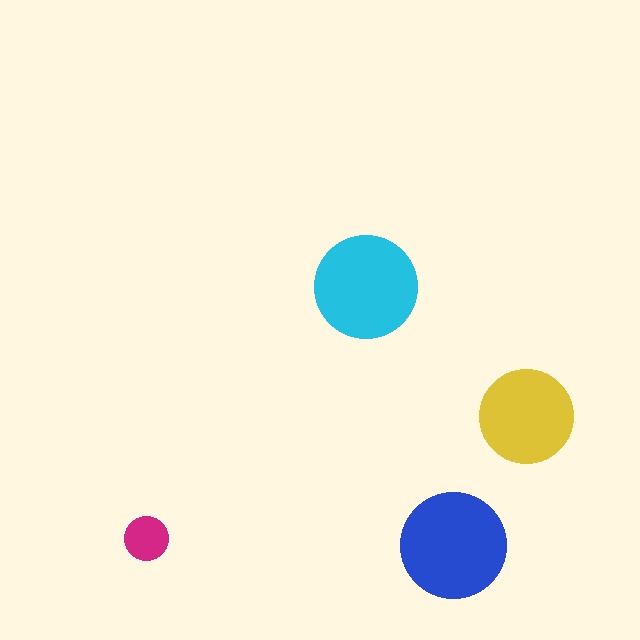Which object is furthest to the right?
The yellow circle is rightmost.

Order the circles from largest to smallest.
the blue one, the cyan one, the yellow one, the magenta one.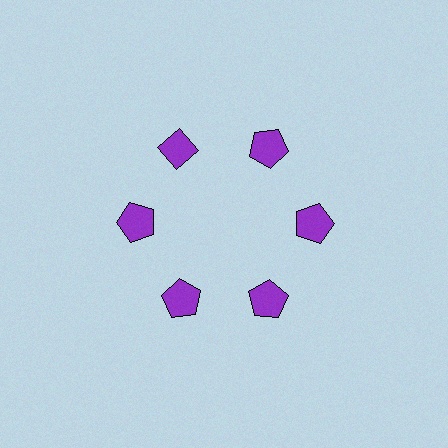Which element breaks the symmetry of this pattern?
The purple diamond at roughly the 11 o'clock position breaks the symmetry. All other shapes are purple pentagons.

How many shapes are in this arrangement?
There are 6 shapes arranged in a ring pattern.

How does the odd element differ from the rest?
It has a different shape: diamond instead of pentagon.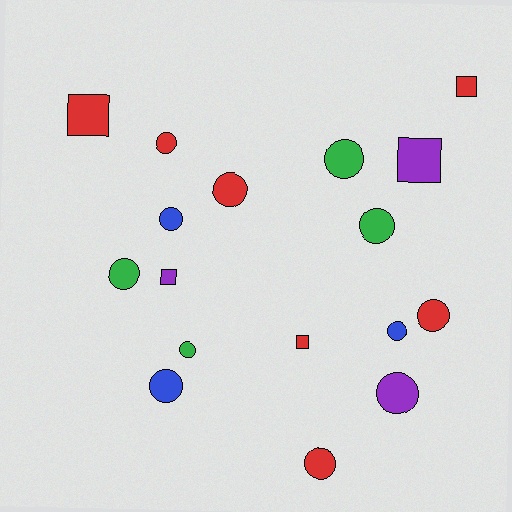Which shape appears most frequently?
Circle, with 12 objects.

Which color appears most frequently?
Red, with 7 objects.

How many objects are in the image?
There are 17 objects.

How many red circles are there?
There are 4 red circles.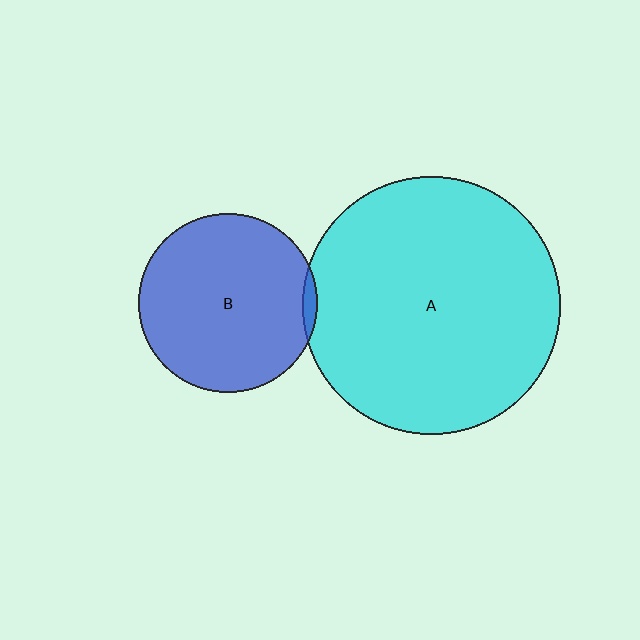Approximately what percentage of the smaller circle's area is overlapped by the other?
Approximately 5%.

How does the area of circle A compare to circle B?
Approximately 2.1 times.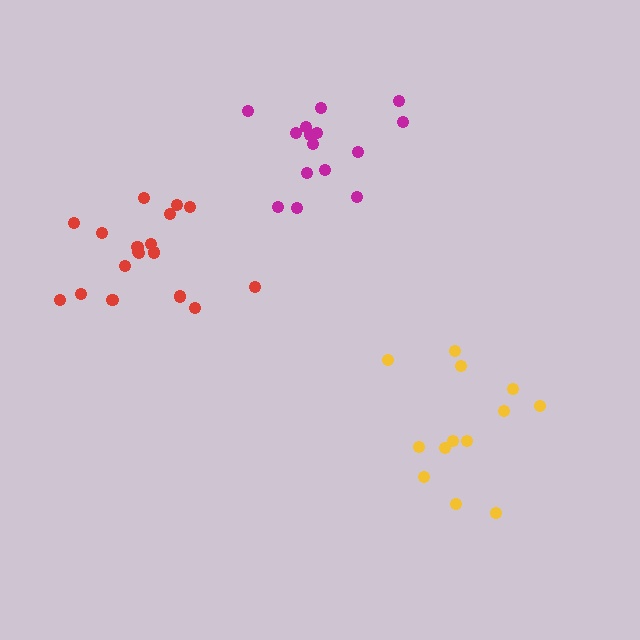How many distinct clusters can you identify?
There are 3 distinct clusters.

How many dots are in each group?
Group 1: 13 dots, Group 2: 18 dots, Group 3: 15 dots (46 total).